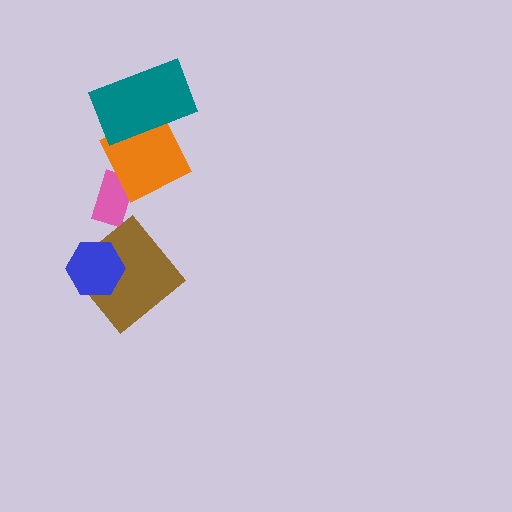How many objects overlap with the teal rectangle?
1 object overlaps with the teal rectangle.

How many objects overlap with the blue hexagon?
1 object overlaps with the blue hexagon.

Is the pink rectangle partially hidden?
Yes, it is partially covered by another shape.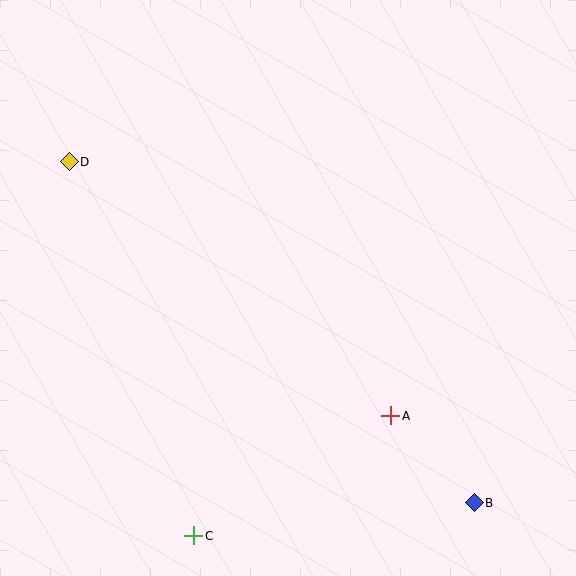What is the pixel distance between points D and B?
The distance between D and B is 530 pixels.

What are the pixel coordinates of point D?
Point D is at (69, 162).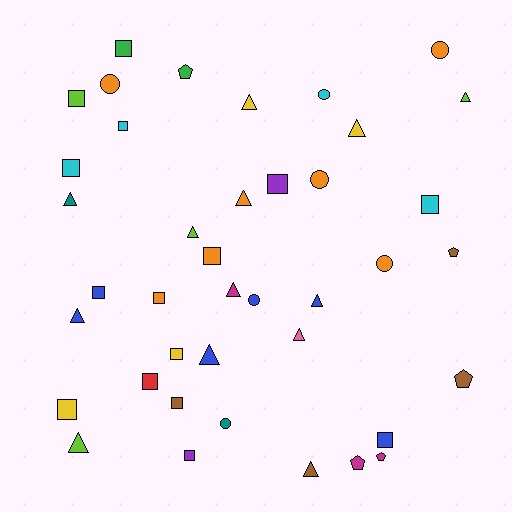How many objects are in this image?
There are 40 objects.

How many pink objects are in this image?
There is 1 pink object.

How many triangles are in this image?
There are 13 triangles.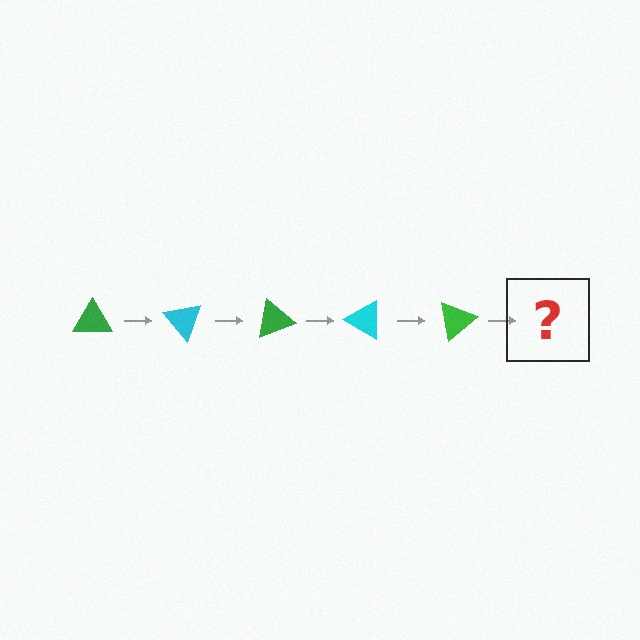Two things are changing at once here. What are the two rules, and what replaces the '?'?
The two rules are that it rotates 50 degrees each step and the color cycles through green and cyan. The '?' should be a cyan triangle, rotated 250 degrees from the start.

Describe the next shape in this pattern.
It should be a cyan triangle, rotated 250 degrees from the start.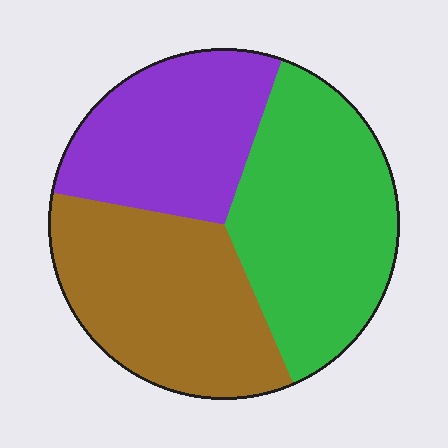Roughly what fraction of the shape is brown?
Brown takes up about one third (1/3) of the shape.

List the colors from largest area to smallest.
From largest to smallest: green, brown, purple.